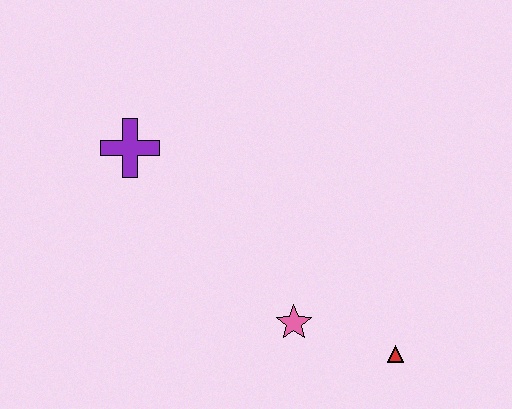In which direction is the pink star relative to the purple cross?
The pink star is below the purple cross.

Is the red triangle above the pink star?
No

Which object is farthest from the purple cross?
The red triangle is farthest from the purple cross.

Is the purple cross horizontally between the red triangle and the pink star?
No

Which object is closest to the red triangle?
The pink star is closest to the red triangle.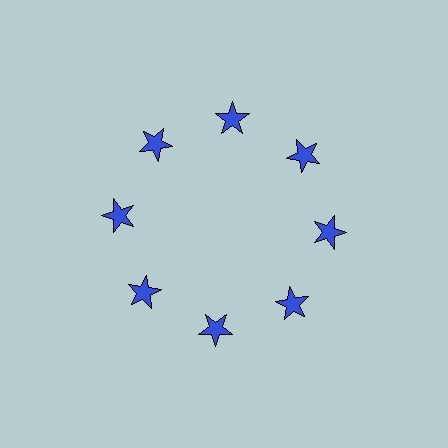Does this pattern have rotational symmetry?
Yes, this pattern has 8-fold rotational symmetry. It looks the same after rotating 45 degrees around the center.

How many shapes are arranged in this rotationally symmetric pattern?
There are 8 shapes, arranged in 8 groups of 1.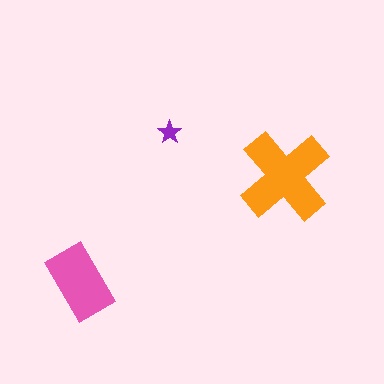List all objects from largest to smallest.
The orange cross, the pink rectangle, the purple star.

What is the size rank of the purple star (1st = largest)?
3rd.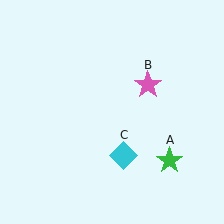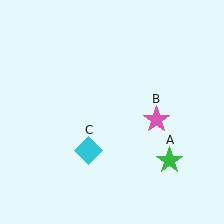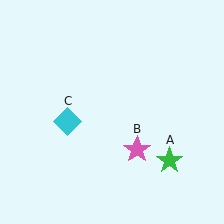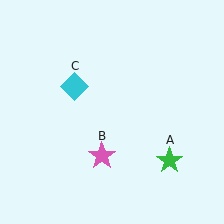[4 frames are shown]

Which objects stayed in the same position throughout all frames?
Green star (object A) remained stationary.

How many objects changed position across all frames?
2 objects changed position: pink star (object B), cyan diamond (object C).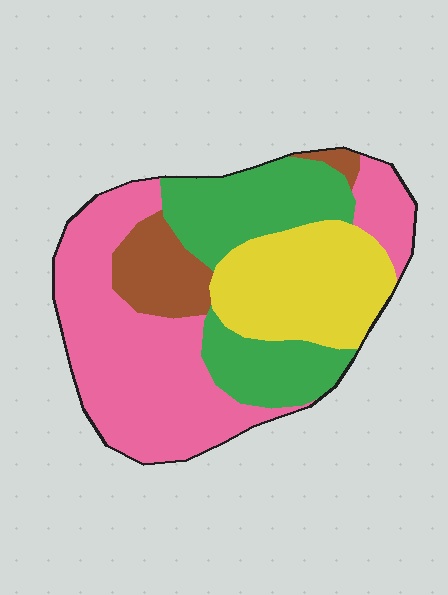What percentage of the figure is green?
Green covers around 25% of the figure.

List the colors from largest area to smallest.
From largest to smallest: pink, green, yellow, brown.